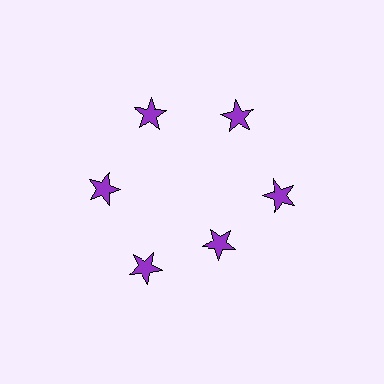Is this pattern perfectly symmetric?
No. The 6 purple stars are arranged in a ring, but one element near the 5 o'clock position is pulled inward toward the center, breaking the 6-fold rotational symmetry.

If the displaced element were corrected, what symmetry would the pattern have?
It would have 6-fold rotational symmetry — the pattern would map onto itself every 60 degrees.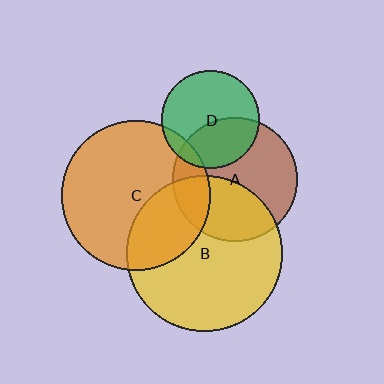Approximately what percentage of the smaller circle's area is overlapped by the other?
Approximately 30%.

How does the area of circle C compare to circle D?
Approximately 2.3 times.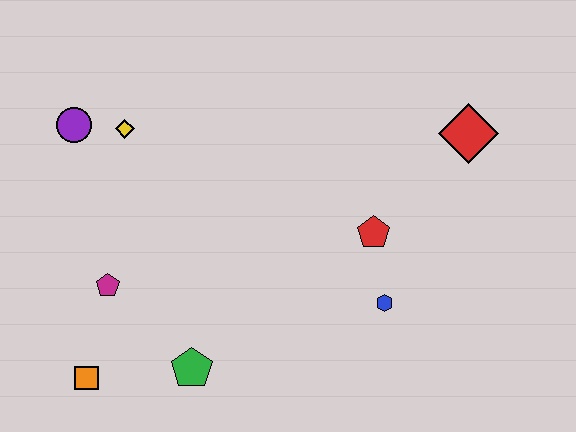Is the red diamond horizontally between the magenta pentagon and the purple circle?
No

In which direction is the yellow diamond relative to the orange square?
The yellow diamond is above the orange square.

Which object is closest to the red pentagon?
The blue hexagon is closest to the red pentagon.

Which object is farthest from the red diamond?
The orange square is farthest from the red diamond.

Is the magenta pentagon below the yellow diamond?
Yes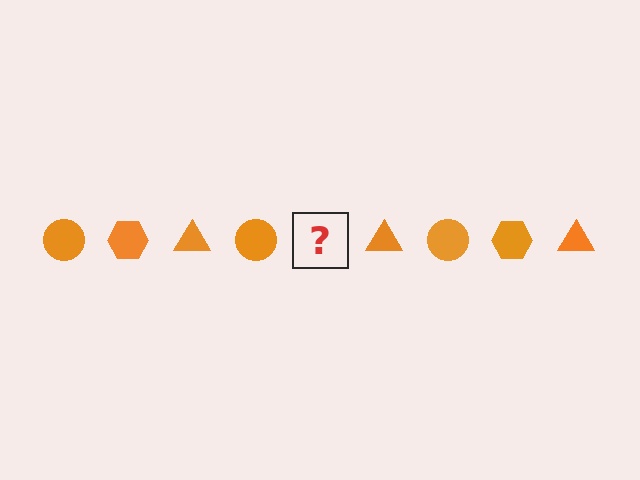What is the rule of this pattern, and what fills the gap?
The rule is that the pattern cycles through circle, hexagon, triangle shapes in orange. The gap should be filled with an orange hexagon.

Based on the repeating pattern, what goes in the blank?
The blank should be an orange hexagon.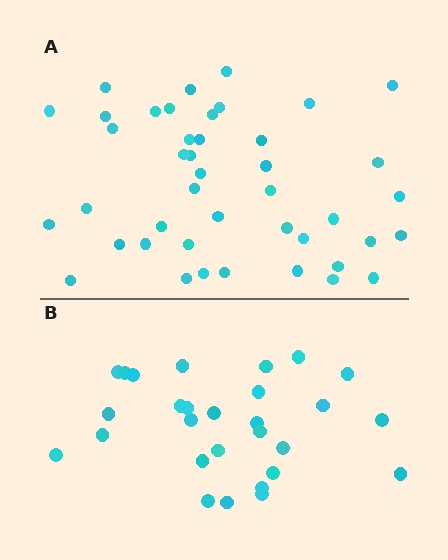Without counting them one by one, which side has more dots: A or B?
Region A (the top region) has more dots.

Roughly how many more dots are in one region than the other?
Region A has approximately 15 more dots than region B.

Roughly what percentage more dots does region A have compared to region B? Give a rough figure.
About 55% more.